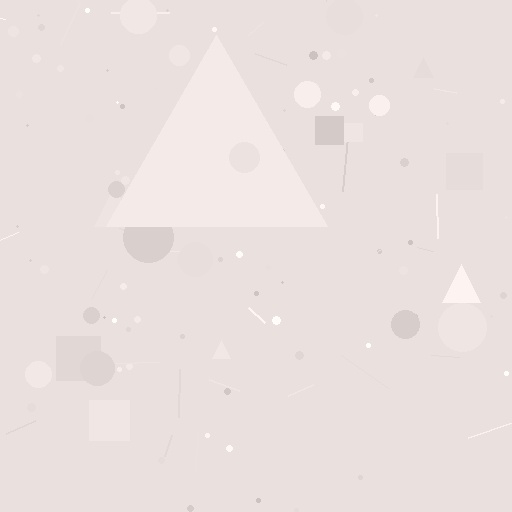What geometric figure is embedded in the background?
A triangle is embedded in the background.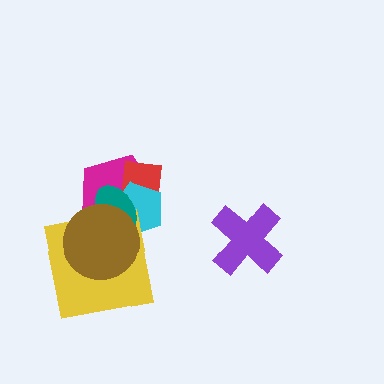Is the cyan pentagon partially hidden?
Yes, it is partially covered by another shape.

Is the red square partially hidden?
Yes, it is partially covered by another shape.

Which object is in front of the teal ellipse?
The brown circle is in front of the teal ellipse.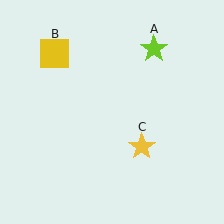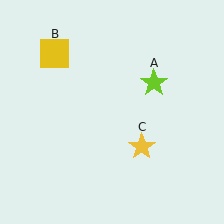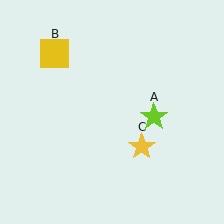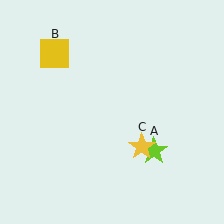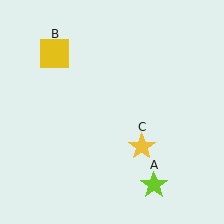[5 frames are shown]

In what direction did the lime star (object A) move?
The lime star (object A) moved down.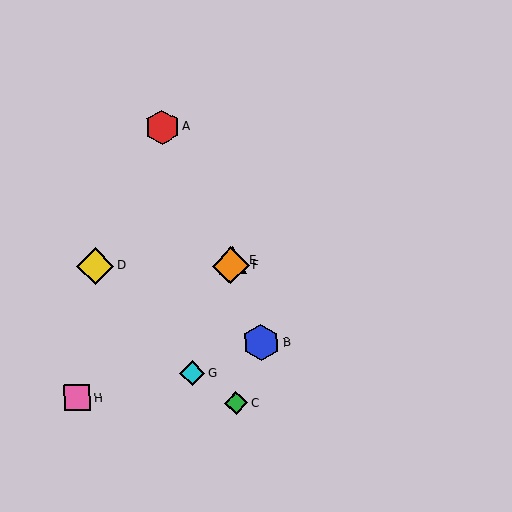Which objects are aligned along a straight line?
Objects E, F, G are aligned along a straight line.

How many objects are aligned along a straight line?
3 objects (E, F, G) are aligned along a straight line.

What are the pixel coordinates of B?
Object B is at (261, 343).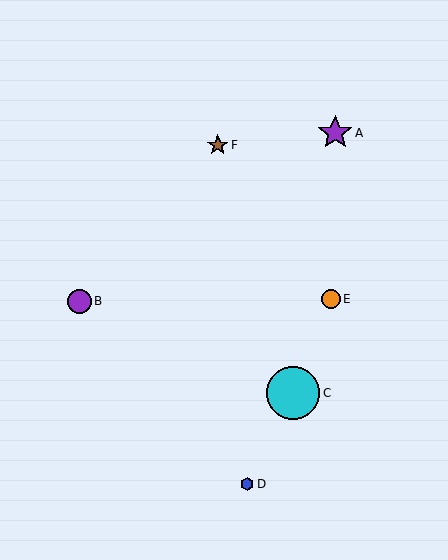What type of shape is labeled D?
Shape D is a blue hexagon.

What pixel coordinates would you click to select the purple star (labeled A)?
Click at (335, 133) to select the purple star A.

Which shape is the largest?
The cyan circle (labeled C) is the largest.